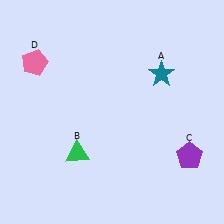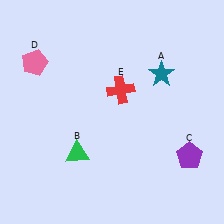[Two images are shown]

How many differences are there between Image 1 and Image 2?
There is 1 difference between the two images.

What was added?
A red cross (E) was added in Image 2.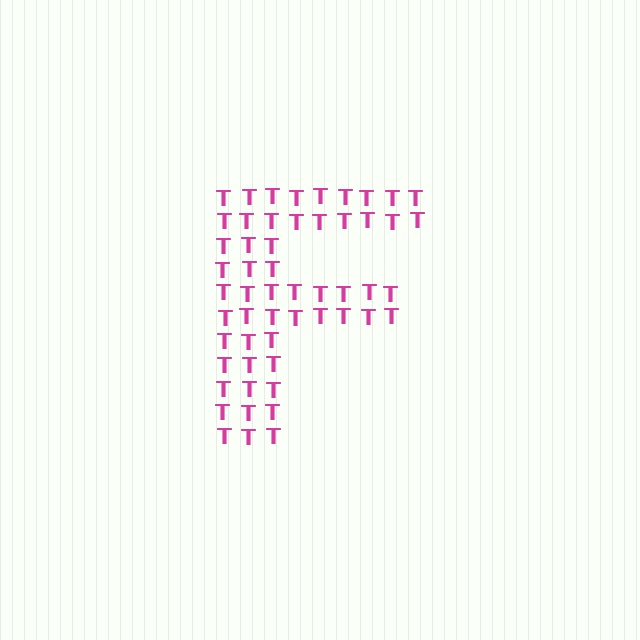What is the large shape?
The large shape is the letter F.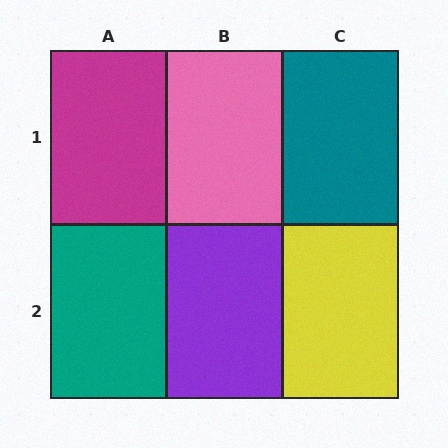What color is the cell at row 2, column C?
Yellow.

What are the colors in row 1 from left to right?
Magenta, pink, teal.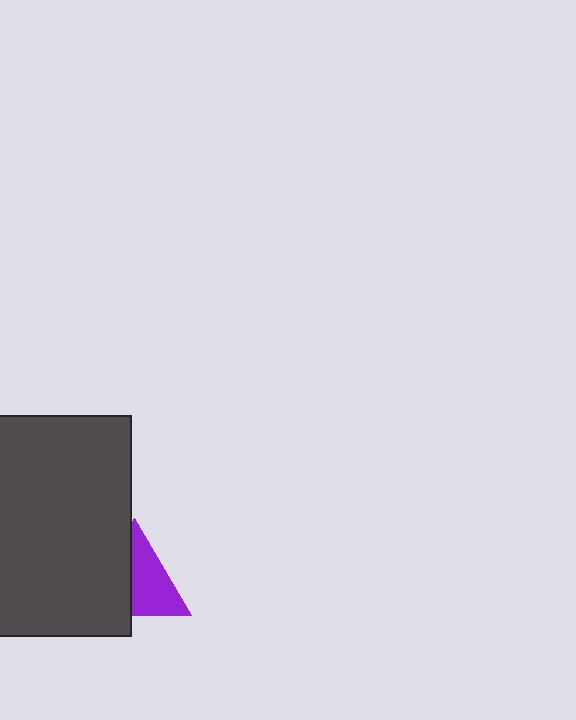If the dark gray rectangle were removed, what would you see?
You would see the complete purple triangle.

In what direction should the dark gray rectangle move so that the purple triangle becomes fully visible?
The dark gray rectangle should move left. That is the shortest direction to clear the overlap and leave the purple triangle fully visible.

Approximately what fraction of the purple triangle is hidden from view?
Roughly 44% of the purple triangle is hidden behind the dark gray rectangle.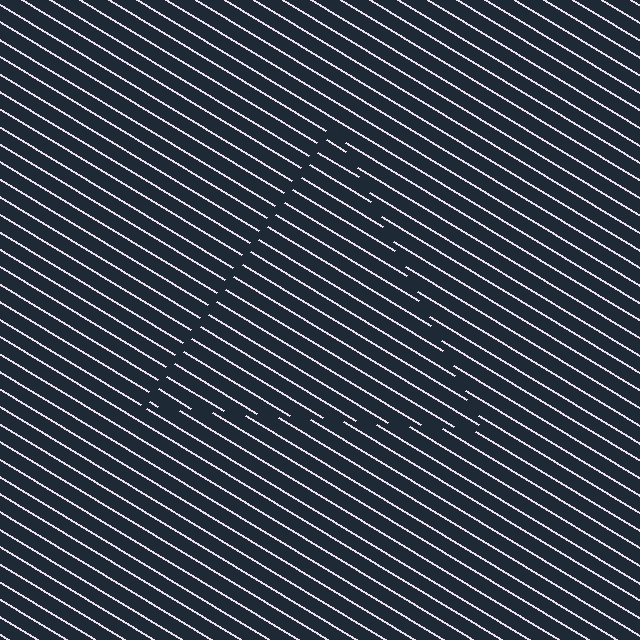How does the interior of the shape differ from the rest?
The interior of the shape contains the same grating, shifted by half a period — the contour is defined by the phase discontinuity where line-ends from the inner and outer gratings abut.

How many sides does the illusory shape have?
3 sides — the line-ends trace a triangle.